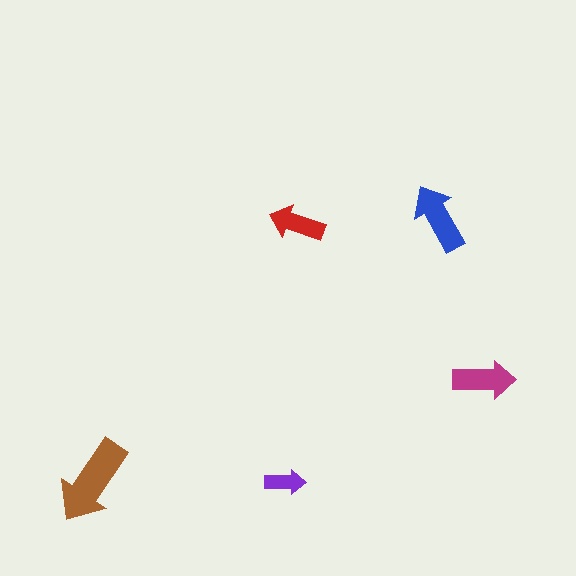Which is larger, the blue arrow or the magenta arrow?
The blue one.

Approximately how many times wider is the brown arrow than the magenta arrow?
About 1.5 times wider.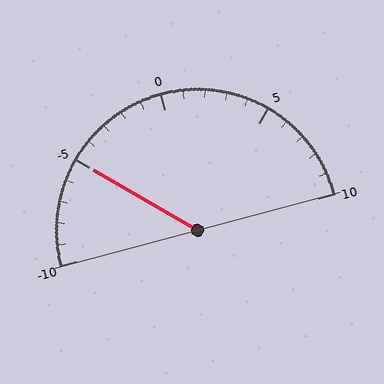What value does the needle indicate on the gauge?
The needle indicates approximately -5.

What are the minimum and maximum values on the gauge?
The gauge ranges from -10 to 10.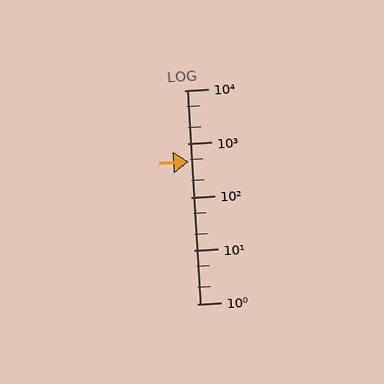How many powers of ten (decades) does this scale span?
The scale spans 4 decades, from 1 to 10000.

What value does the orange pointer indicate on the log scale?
The pointer indicates approximately 470.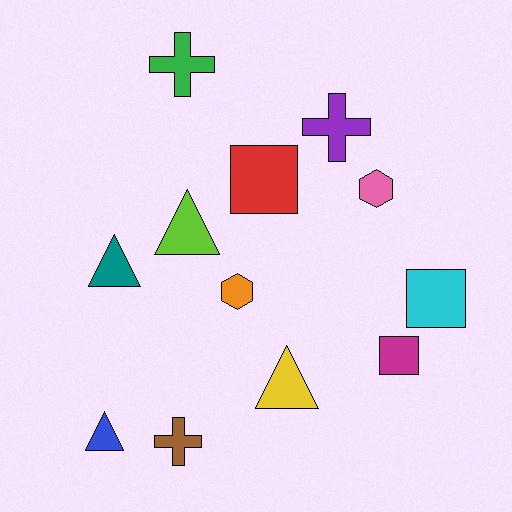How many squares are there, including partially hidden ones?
There are 3 squares.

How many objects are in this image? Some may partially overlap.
There are 12 objects.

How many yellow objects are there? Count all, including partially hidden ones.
There is 1 yellow object.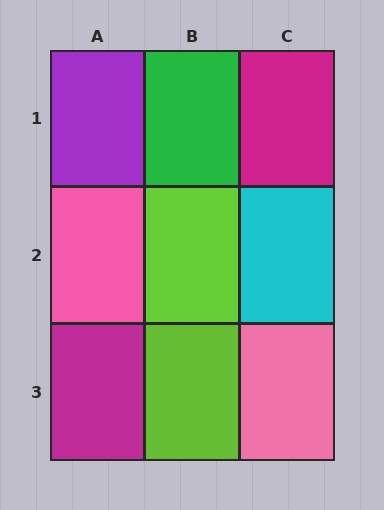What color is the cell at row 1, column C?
Magenta.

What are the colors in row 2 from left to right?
Pink, lime, cyan.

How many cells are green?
1 cell is green.